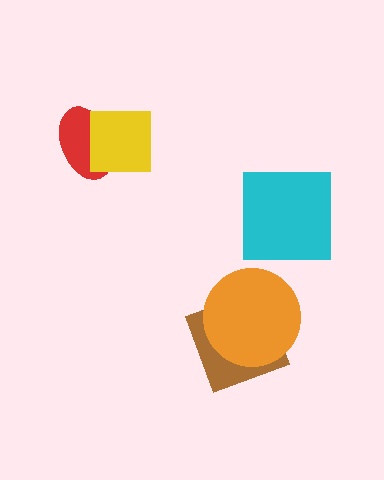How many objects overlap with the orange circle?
1 object overlaps with the orange circle.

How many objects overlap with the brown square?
1 object overlaps with the brown square.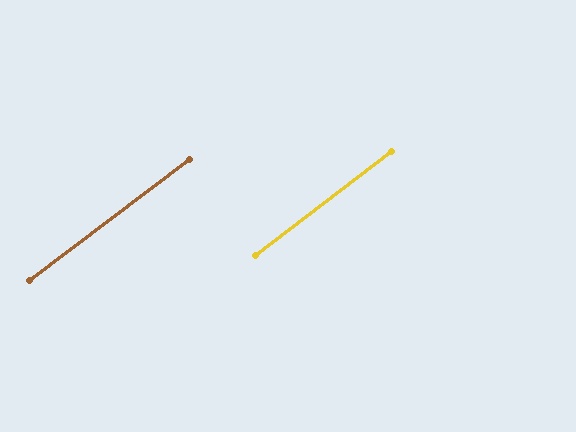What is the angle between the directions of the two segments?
Approximately 0 degrees.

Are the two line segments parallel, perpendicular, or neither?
Parallel — their directions differ by only 0.1°.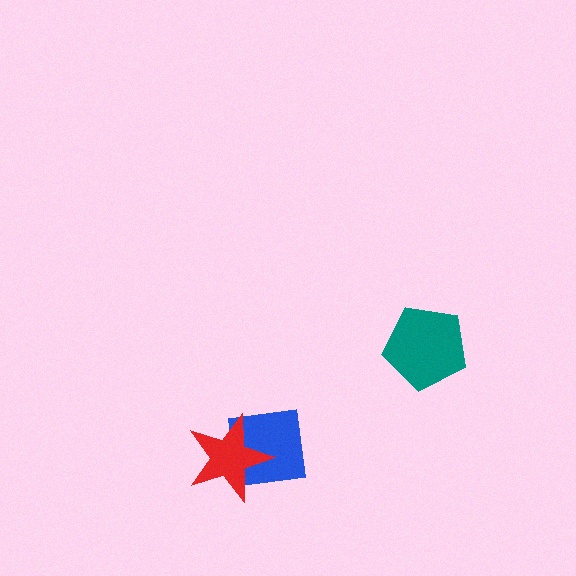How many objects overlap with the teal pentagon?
0 objects overlap with the teal pentagon.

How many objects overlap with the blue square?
1 object overlaps with the blue square.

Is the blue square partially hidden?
Yes, it is partially covered by another shape.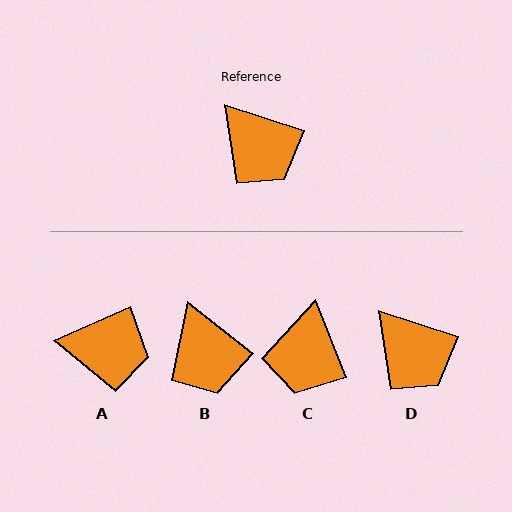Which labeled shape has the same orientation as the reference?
D.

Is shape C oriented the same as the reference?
No, it is off by about 51 degrees.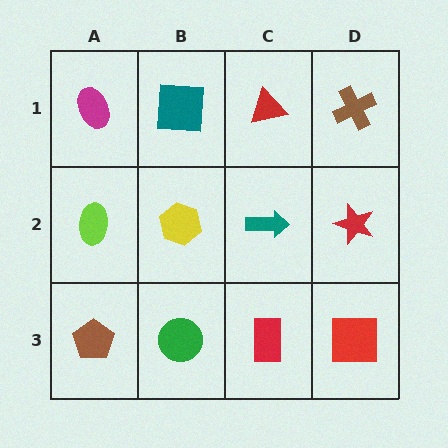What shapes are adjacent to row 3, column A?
A lime ellipse (row 2, column A), a green circle (row 3, column B).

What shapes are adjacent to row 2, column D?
A brown cross (row 1, column D), a red square (row 3, column D), a teal arrow (row 2, column C).